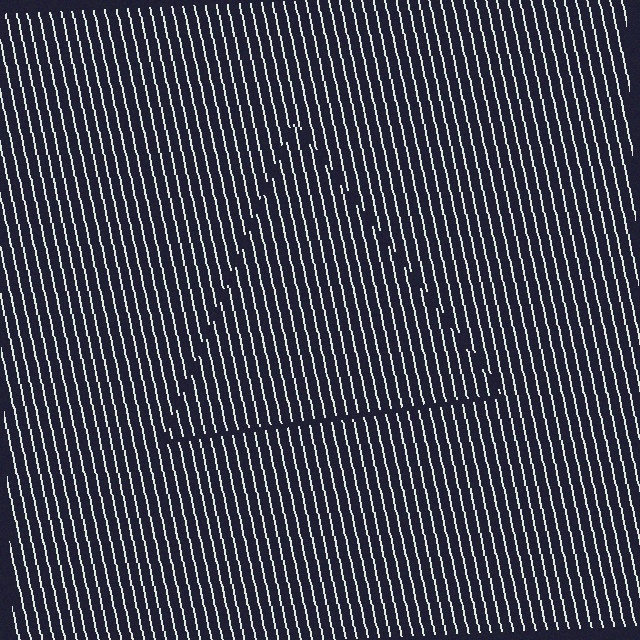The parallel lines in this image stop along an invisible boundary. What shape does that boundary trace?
An illusory triangle. The interior of the shape contains the same grating, shifted by half a period — the contour is defined by the phase discontinuity where line-ends from the inner and outer gratings abut.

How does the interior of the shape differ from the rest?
The interior of the shape contains the same grating, shifted by half a period — the contour is defined by the phase discontinuity where line-ends from the inner and outer gratings abut.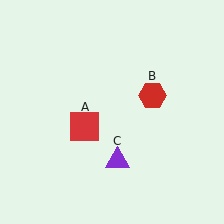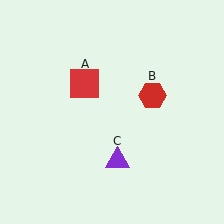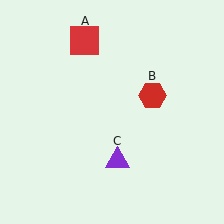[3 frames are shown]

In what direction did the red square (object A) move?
The red square (object A) moved up.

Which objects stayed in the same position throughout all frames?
Red hexagon (object B) and purple triangle (object C) remained stationary.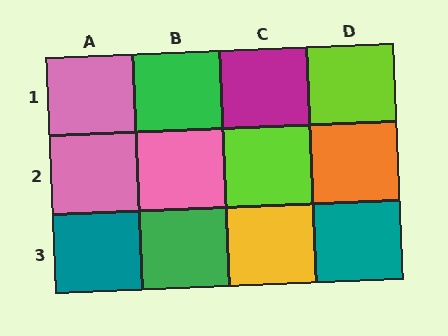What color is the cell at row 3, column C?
Yellow.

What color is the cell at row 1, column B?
Green.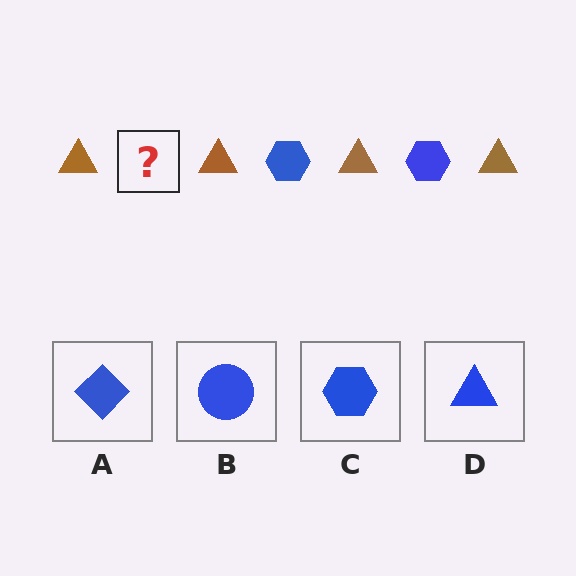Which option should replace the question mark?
Option C.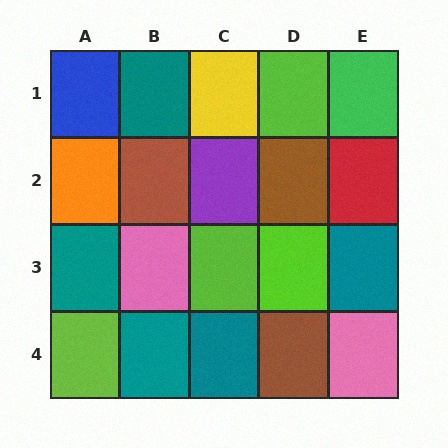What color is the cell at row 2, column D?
Brown.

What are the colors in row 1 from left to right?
Blue, teal, yellow, lime, green.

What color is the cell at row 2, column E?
Red.